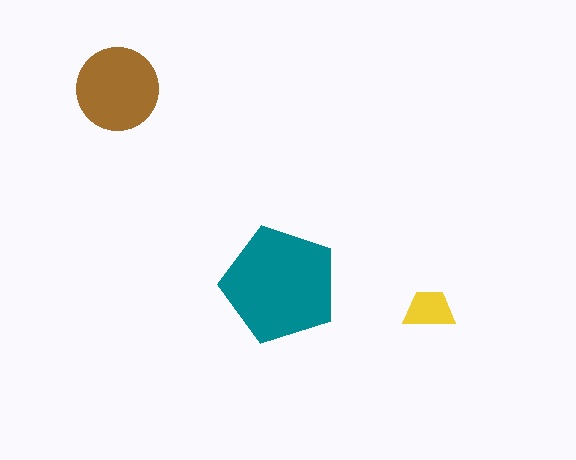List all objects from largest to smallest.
The teal pentagon, the brown circle, the yellow trapezoid.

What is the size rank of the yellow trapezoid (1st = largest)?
3rd.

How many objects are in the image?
There are 3 objects in the image.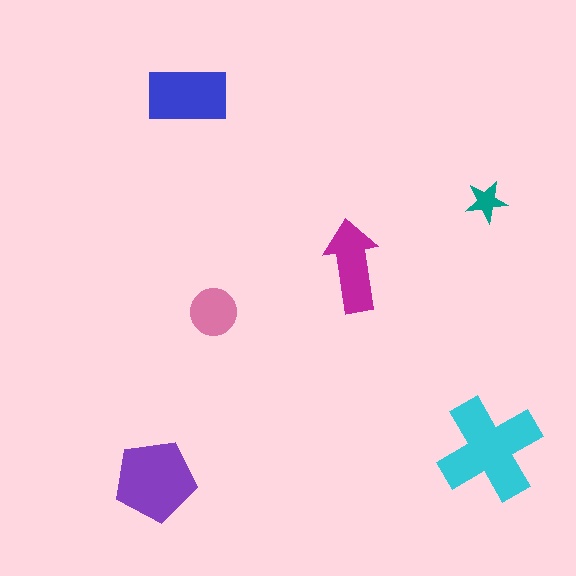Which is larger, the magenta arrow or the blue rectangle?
The blue rectangle.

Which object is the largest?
The cyan cross.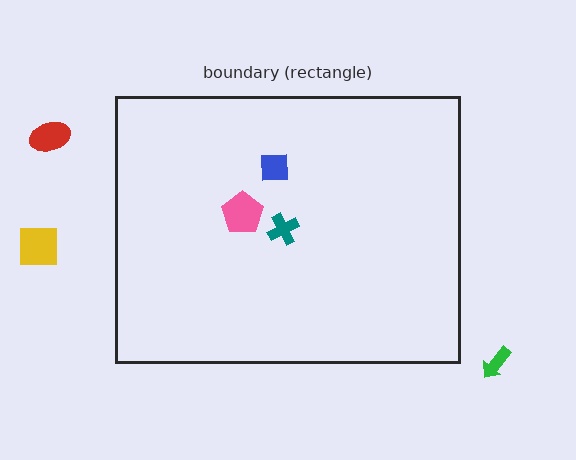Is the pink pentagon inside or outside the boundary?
Inside.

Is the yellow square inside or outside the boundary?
Outside.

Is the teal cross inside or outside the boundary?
Inside.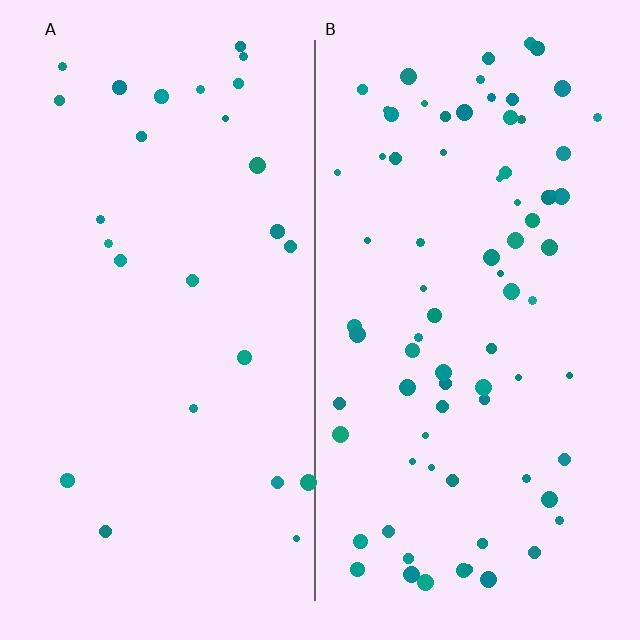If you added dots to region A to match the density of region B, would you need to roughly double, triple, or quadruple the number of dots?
Approximately triple.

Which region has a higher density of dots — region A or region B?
B (the right).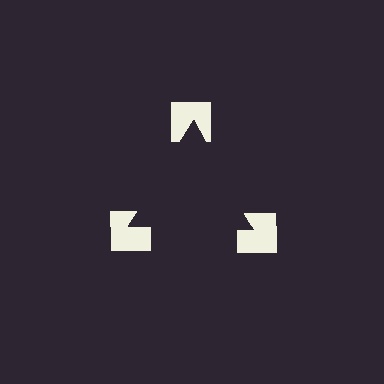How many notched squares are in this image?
There are 3 — one at each vertex of the illusory triangle.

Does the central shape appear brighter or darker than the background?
It typically appears slightly darker than the background, even though no actual brightness change is drawn.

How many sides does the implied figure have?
3 sides.